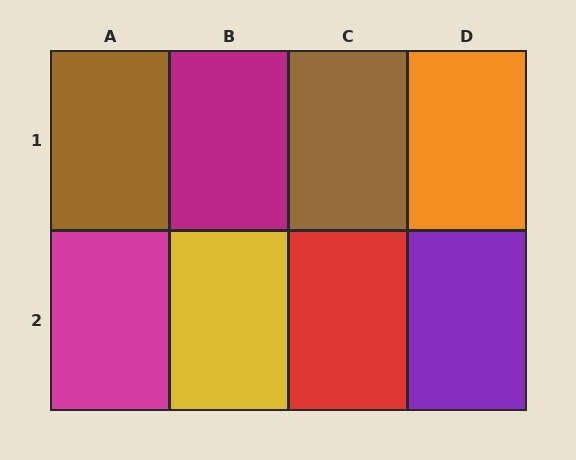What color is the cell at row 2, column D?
Purple.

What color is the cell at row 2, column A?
Magenta.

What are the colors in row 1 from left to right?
Brown, magenta, brown, orange.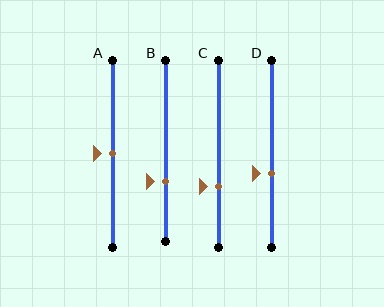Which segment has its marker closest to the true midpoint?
Segment A has its marker closest to the true midpoint.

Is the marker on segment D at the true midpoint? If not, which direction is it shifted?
No, the marker on segment D is shifted downward by about 11% of the segment length.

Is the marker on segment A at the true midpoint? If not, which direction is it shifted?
Yes, the marker on segment A is at the true midpoint.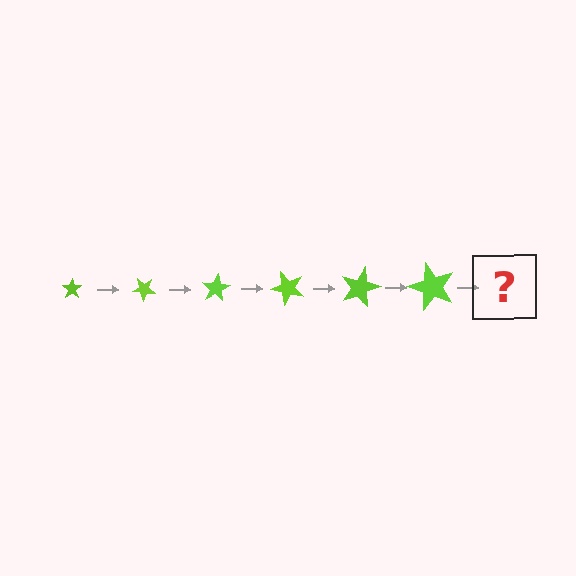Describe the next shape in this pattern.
It should be a star, larger than the previous one and rotated 240 degrees from the start.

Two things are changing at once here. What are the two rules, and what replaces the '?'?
The two rules are that the star grows larger each step and it rotates 40 degrees each step. The '?' should be a star, larger than the previous one and rotated 240 degrees from the start.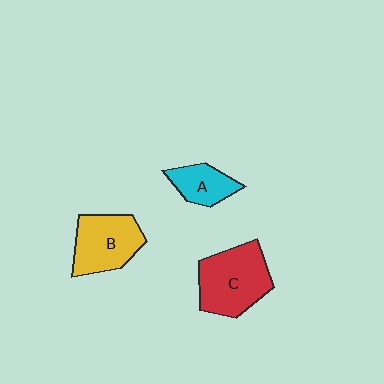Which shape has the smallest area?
Shape A (cyan).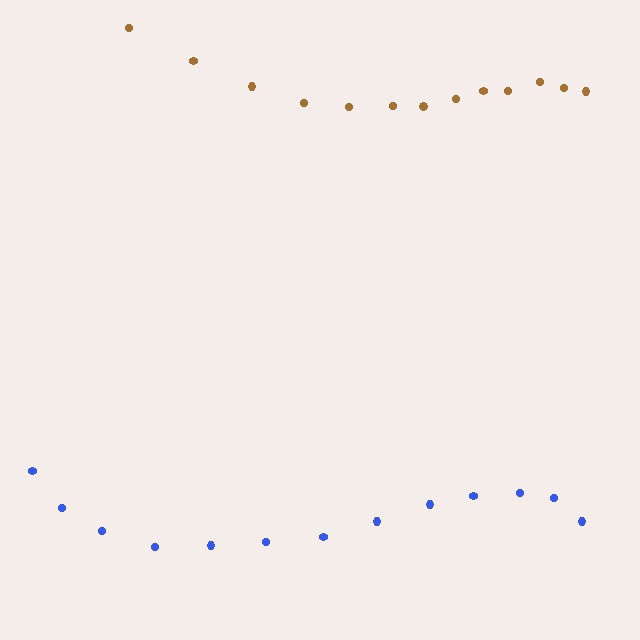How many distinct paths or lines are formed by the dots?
There are 2 distinct paths.